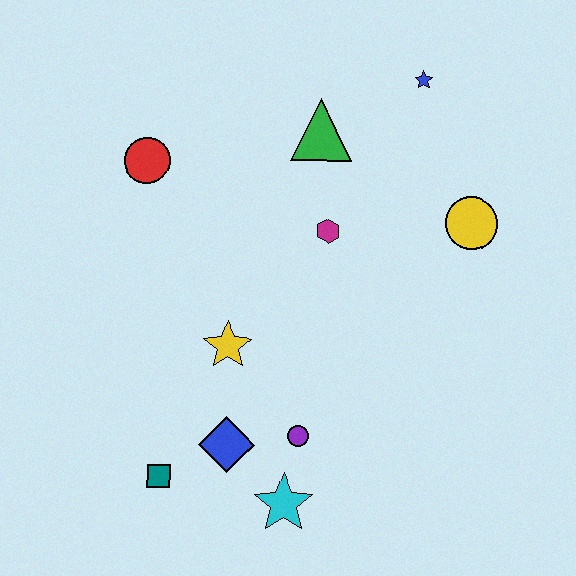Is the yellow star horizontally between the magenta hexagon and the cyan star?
No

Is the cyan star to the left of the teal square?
No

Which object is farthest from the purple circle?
The blue star is farthest from the purple circle.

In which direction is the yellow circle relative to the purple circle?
The yellow circle is above the purple circle.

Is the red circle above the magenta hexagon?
Yes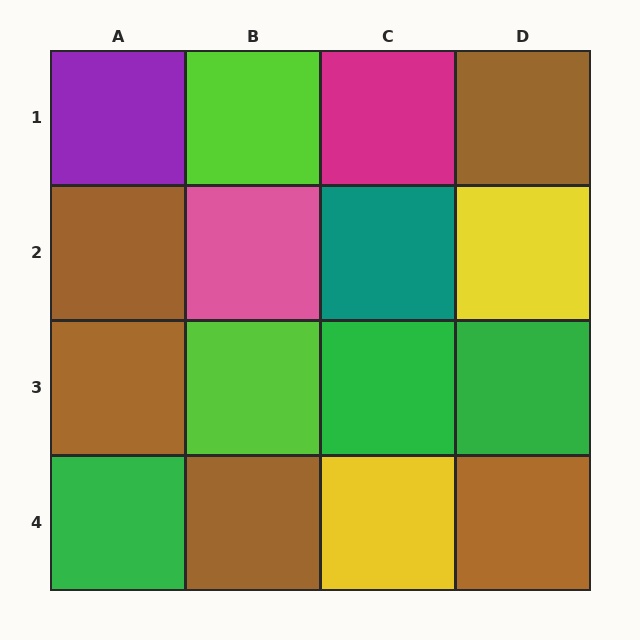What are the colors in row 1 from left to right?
Purple, lime, magenta, brown.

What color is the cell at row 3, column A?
Brown.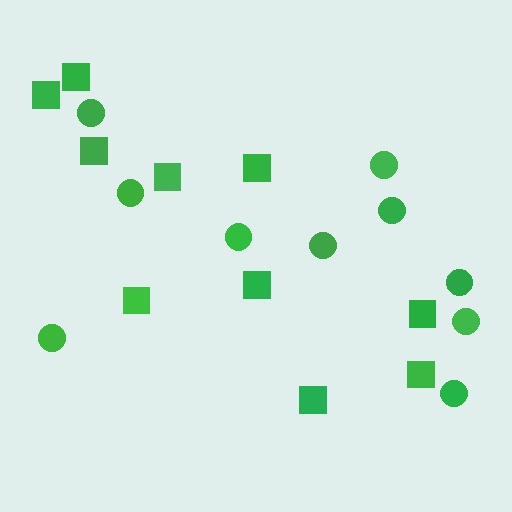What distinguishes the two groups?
There are 2 groups: one group of circles (10) and one group of squares (10).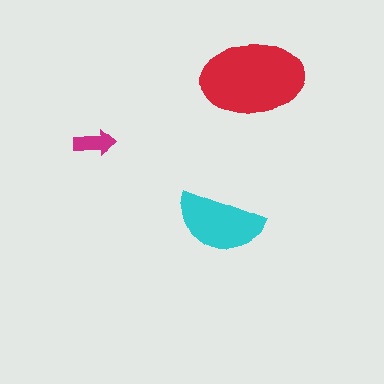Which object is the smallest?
The magenta arrow.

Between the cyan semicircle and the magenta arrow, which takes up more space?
The cyan semicircle.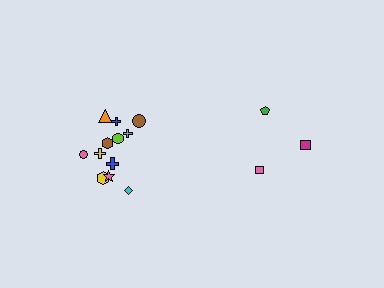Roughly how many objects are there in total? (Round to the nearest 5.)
Roughly 15 objects in total.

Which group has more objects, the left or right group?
The left group.